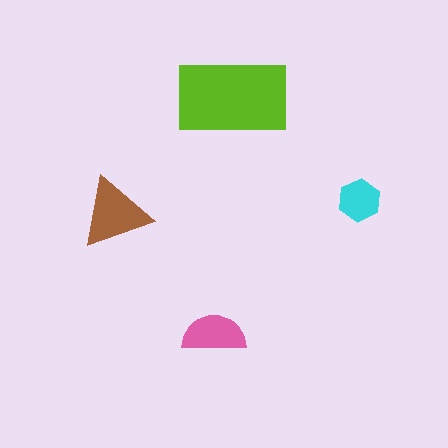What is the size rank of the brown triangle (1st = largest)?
2nd.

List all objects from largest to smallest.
The lime rectangle, the brown triangle, the pink semicircle, the cyan hexagon.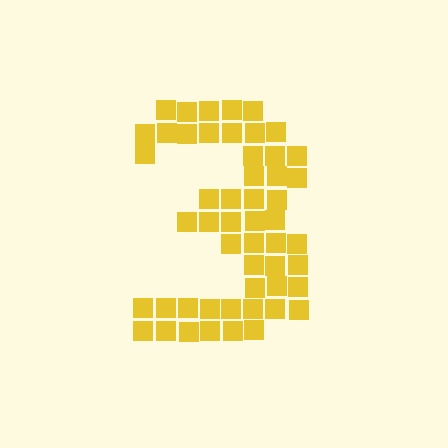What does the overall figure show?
The overall figure shows the digit 3.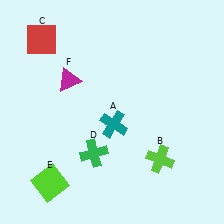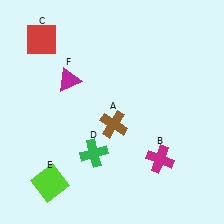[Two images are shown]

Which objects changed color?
A changed from teal to brown. B changed from lime to magenta.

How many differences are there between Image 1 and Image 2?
There are 2 differences between the two images.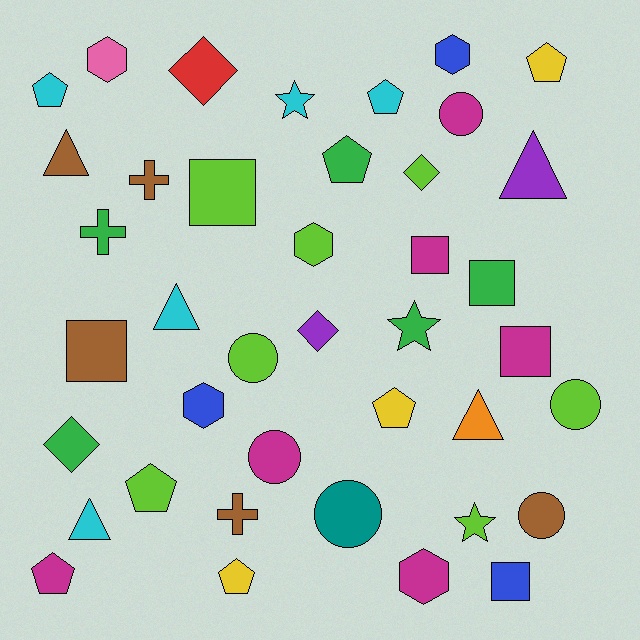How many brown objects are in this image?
There are 5 brown objects.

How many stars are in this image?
There are 3 stars.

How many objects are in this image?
There are 40 objects.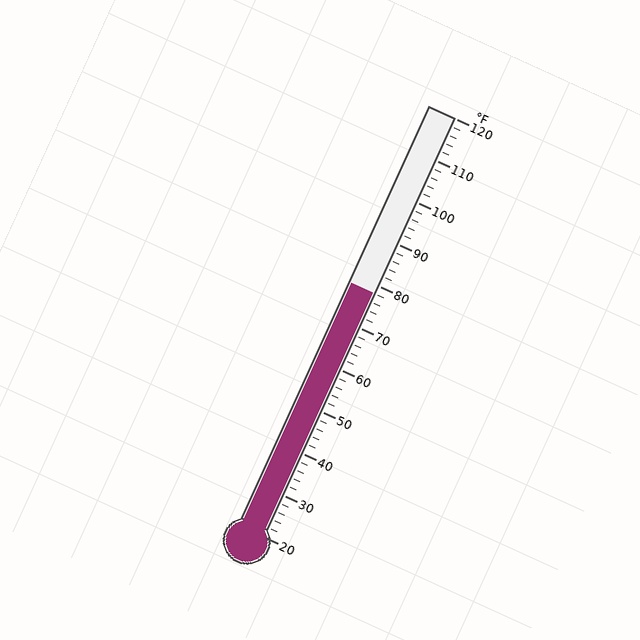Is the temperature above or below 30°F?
The temperature is above 30°F.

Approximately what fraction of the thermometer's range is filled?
The thermometer is filled to approximately 60% of its range.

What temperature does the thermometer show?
The thermometer shows approximately 78°F.